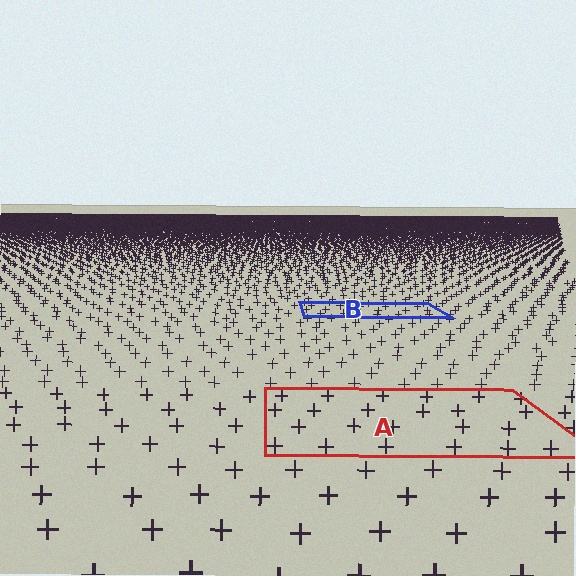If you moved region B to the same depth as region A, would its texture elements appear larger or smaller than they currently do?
They would appear larger. At a closer depth, the same texture elements are projected at a bigger on-screen size.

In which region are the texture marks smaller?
The texture marks are smaller in region B, because it is farther away.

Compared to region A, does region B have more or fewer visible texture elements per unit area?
Region B has more texture elements per unit area — they are packed more densely because it is farther away.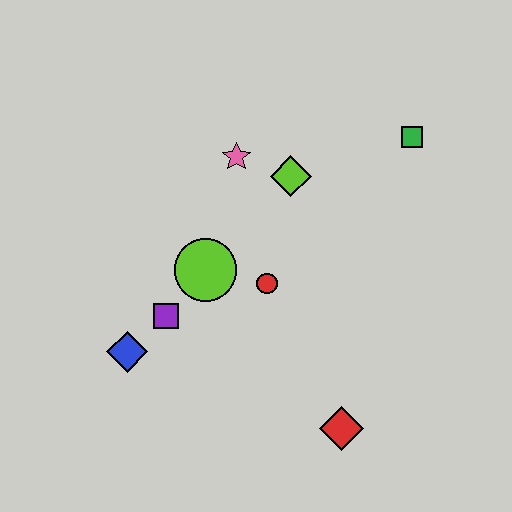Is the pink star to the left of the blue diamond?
No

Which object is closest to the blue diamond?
The purple square is closest to the blue diamond.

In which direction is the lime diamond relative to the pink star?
The lime diamond is to the right of the pink star.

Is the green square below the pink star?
No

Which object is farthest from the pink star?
The red diamond is farthest from the pink star.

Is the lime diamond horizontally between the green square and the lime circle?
Yes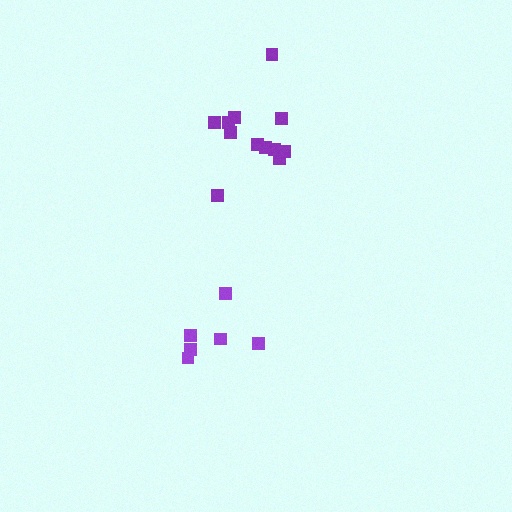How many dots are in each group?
Group 1: 6 dots, Group 2: 12 dots (18 total).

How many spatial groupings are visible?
There are 2 spatial groupings.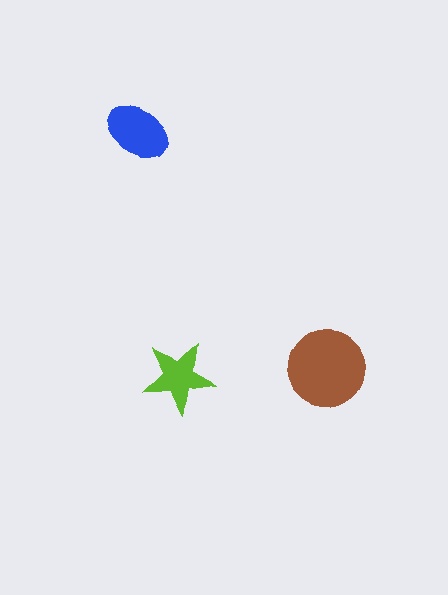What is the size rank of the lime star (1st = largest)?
3rd.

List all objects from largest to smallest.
The brown circle, the blue ellipse, the lime star.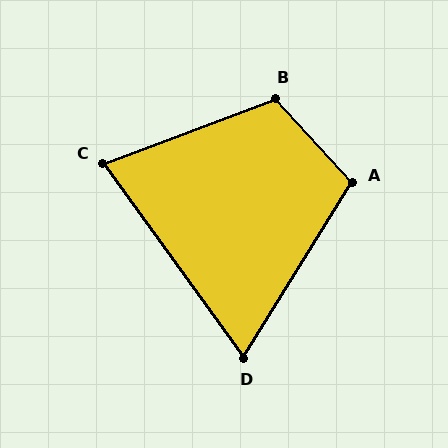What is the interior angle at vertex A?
Approximately 105 degrees (obtuse).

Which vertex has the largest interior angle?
B, at approximately 112 degrees.